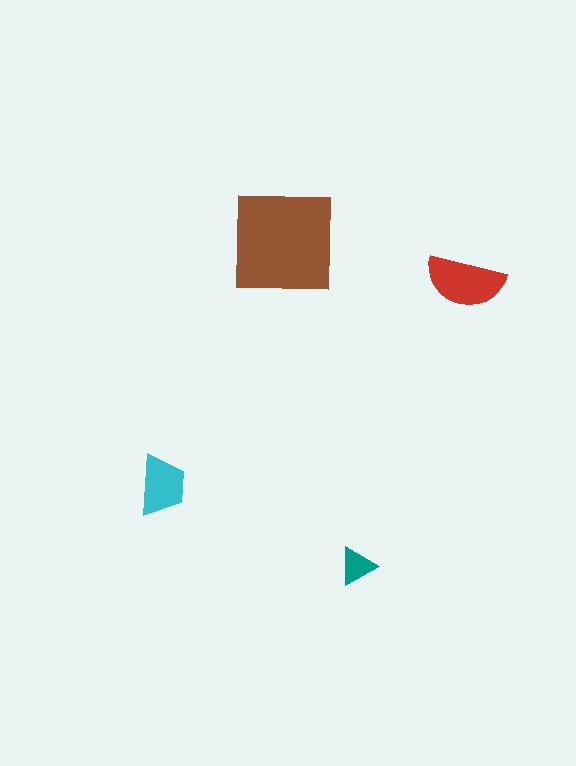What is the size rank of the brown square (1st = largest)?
1st.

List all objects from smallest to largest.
The teal triangle, the cyan trapezoid, the red semicircle, the brown square.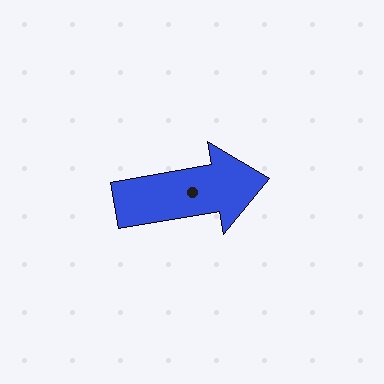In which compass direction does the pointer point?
East.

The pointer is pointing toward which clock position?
Roughly 3 o'clock.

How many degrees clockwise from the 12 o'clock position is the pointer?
Approximately 80 degrees.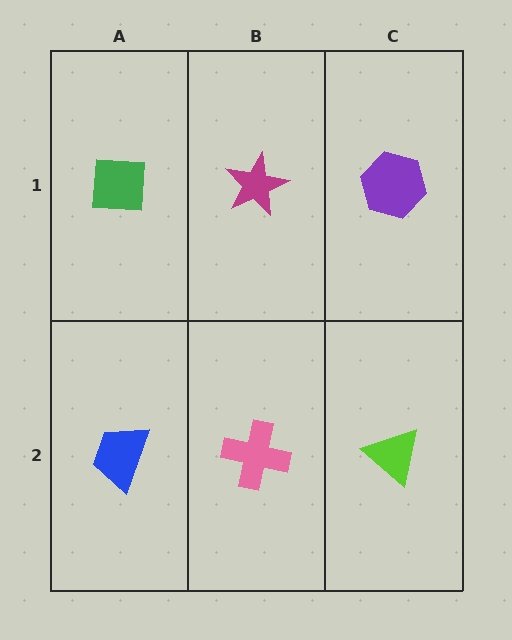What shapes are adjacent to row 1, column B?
A pink cross (row 2, column B), a green square (row 1, column A), a purple hexagon (row 1, column C).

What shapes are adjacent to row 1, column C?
A lime triangle (row 2, column C), a magenta star (row 1, column B).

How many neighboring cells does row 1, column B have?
3.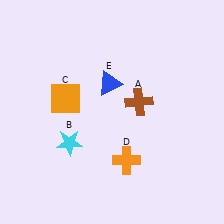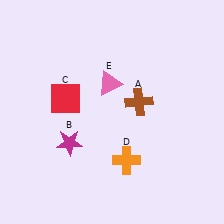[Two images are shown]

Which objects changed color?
B changed from cyan to magenta. C changed from orange to red. E changed from blue to pink.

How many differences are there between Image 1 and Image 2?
There are 3 differences between the two images.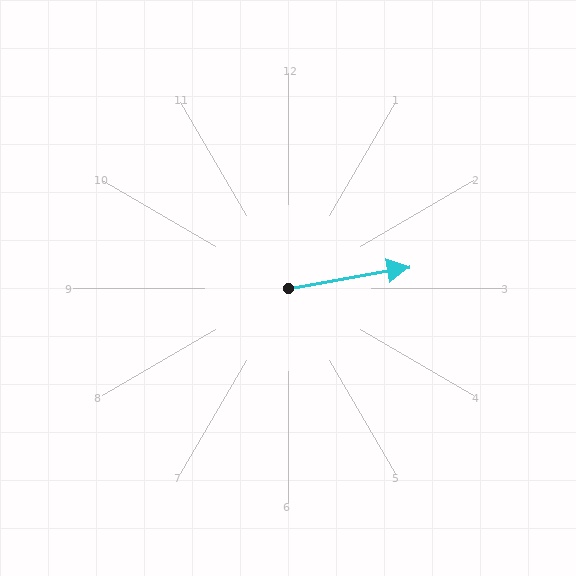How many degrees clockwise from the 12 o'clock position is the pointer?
Approximately 80 degrees.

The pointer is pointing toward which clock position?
Roughly 3 o'clock.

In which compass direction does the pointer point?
East.